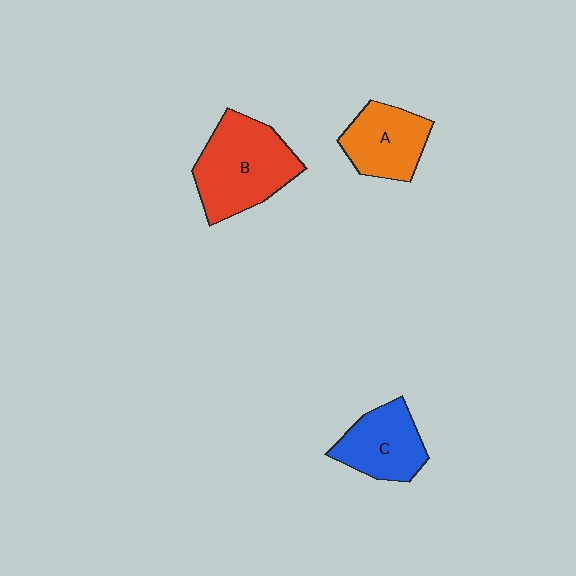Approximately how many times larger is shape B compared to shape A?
Approximately 1.5 times.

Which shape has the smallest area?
Shape A (orange).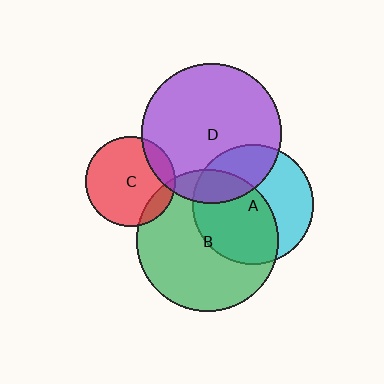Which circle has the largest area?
Circle B (green).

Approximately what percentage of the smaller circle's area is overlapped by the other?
Approximately 10%.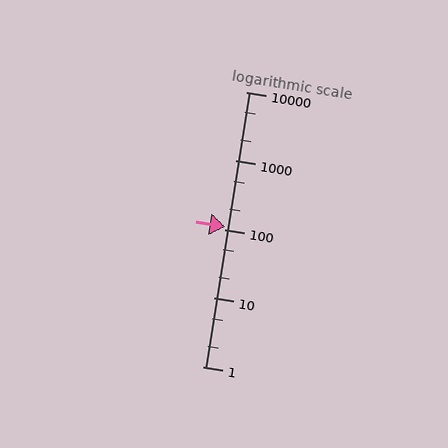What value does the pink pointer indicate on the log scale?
The pointer indicates approximately 110.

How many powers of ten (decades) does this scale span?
The scale spans 4 decades, from 1 to 10000.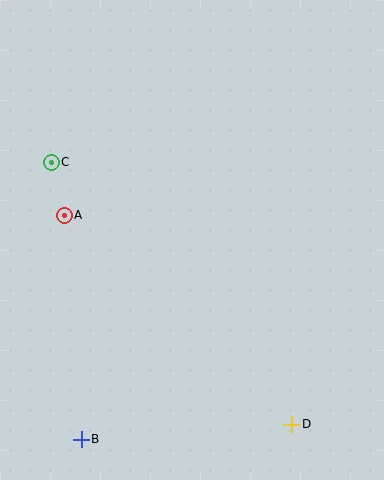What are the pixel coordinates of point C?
Point C is at (51, 162).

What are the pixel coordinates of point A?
Point A is at (64, 215).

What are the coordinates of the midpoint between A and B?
The midpoint between A and B is at (73, 327).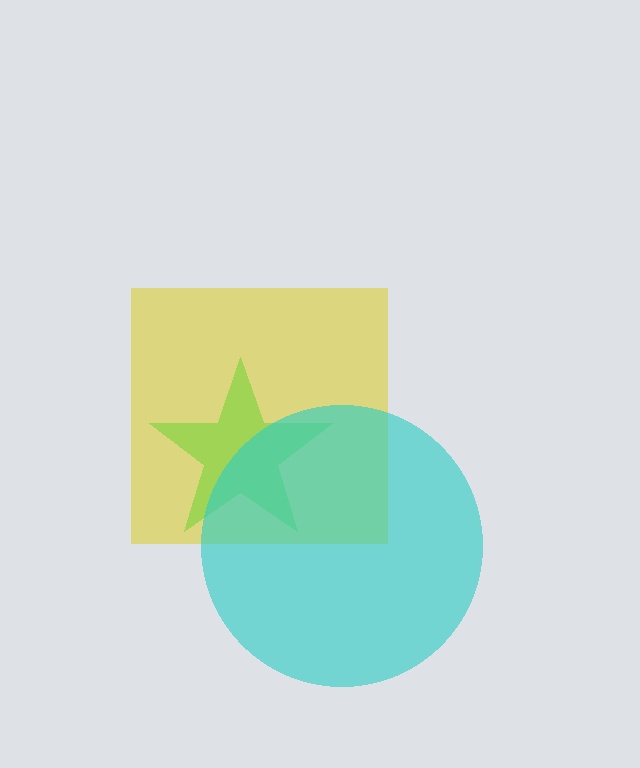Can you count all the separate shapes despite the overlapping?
Yes, there are 3 separate shapes.